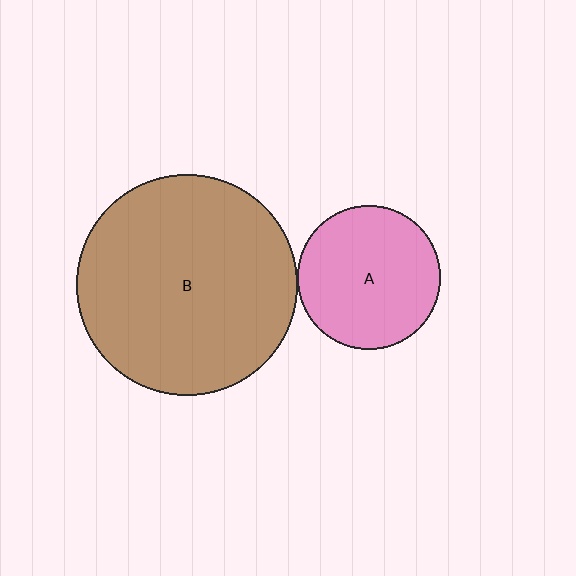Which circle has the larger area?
Circle B (brown).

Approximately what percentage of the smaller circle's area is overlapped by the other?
Approximately 5%.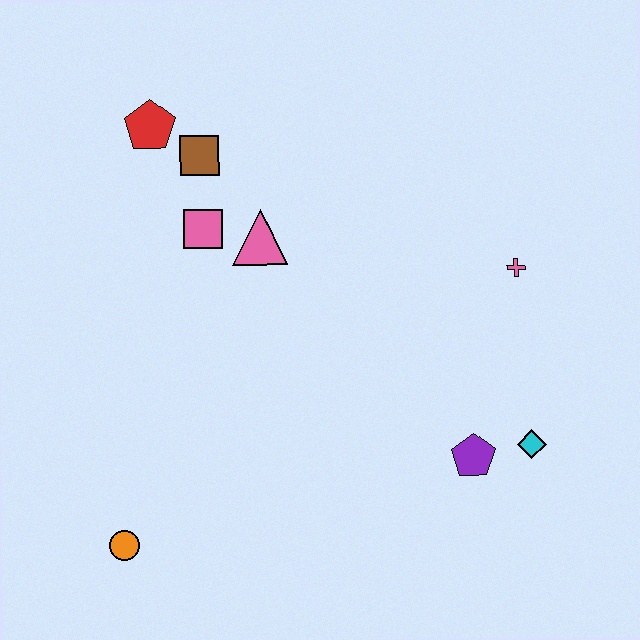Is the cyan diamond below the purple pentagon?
No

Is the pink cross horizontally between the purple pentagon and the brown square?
No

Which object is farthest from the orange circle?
The pink cross is farthest from the orange circle.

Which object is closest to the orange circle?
The pink square is closest to the orange circle.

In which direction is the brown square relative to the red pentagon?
The brown square is to the right of the red pentagon.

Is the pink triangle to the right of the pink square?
Yes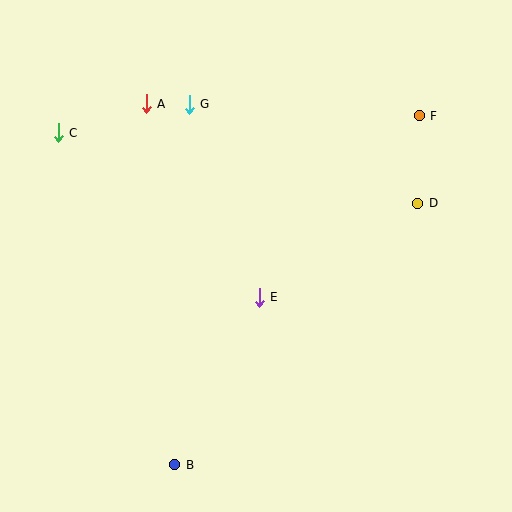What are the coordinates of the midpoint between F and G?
The midpoint between F and G is at (304, 110).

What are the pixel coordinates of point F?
Point F is at (419, 116).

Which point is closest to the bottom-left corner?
Point B is closest to the bottom-left corner.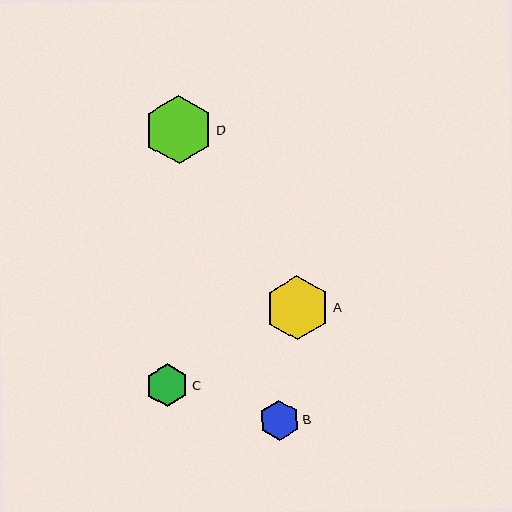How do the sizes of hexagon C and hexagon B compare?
Hexagon C and hexagon B are approximately the same size.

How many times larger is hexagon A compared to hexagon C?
Hexagon A is approximately 1.5 times the size of hexagon C.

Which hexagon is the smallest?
Hexagon B is the smallest with a size of approximately 40 pixels.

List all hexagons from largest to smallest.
From largest to smallest: D, A, C, B.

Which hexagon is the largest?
Hexagon D is the largest with a size of approximately 69 pixels.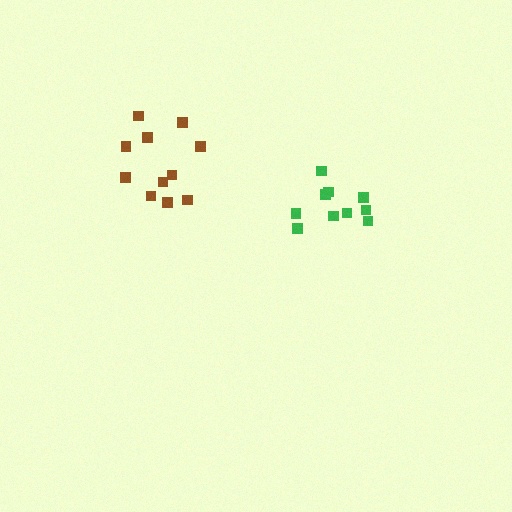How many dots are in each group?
Group 1: 11 dots, Group 2: 10 dots (21 total).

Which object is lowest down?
The green cluster is bottommost.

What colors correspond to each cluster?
The clusters are colored: brown, green.